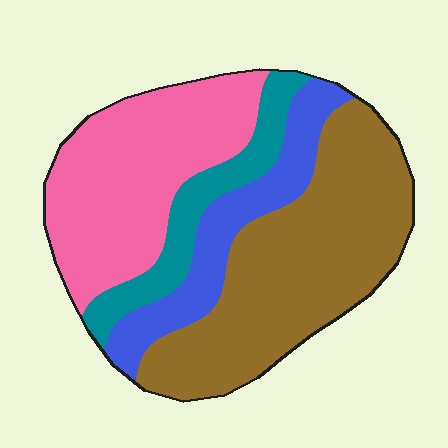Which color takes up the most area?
Brown, at roughly 40%.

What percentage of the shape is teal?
Teal takes up about one eighth (1/8) of the shape.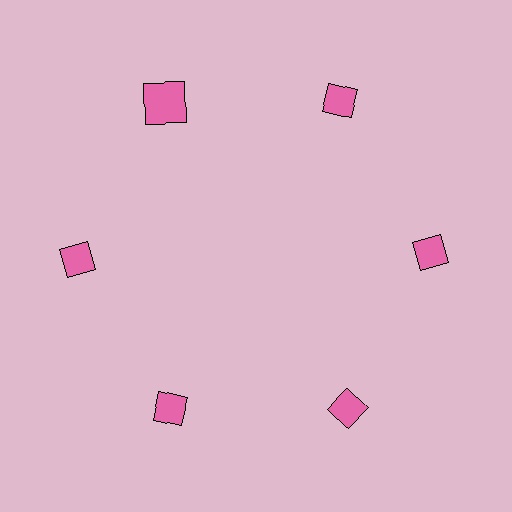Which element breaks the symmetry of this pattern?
The pink square at roughly the 11 o'clock position breaks the symmetry. All other shapes are pink diamonds.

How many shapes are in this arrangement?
There are 6 shapes arranged in a ring pattern.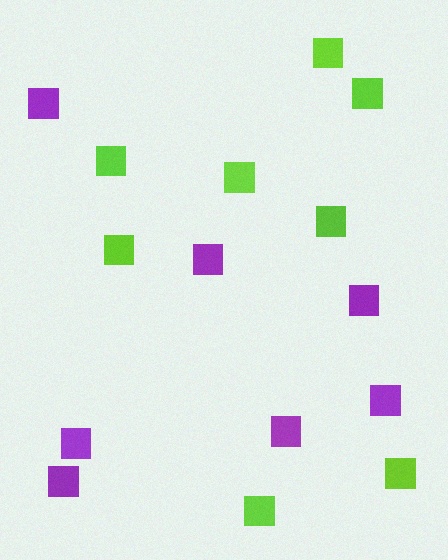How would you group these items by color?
There are 2 groups: one group of purple squares (7) and one group of lime squares (8).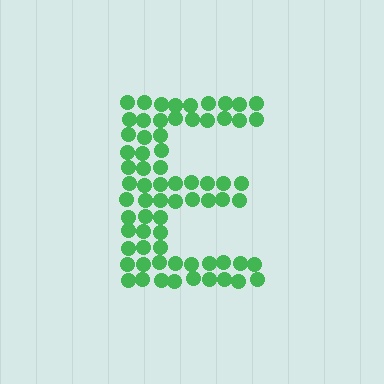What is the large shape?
The large shape is the letter E.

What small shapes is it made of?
It is made of small circles.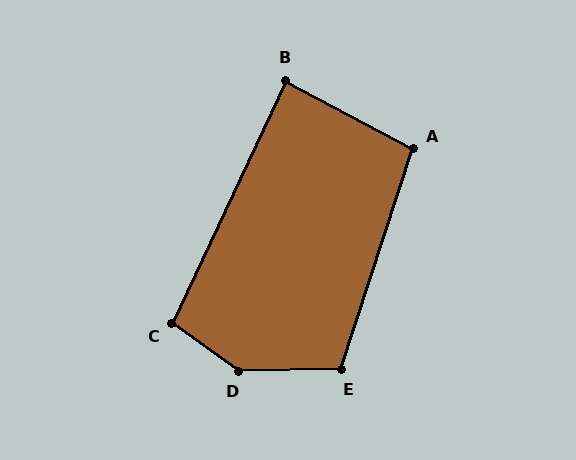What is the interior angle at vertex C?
Approximately 100 degrees (obtuse).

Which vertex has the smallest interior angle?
B, at approximately 87 degrees.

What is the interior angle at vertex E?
Approximately 109 degrees (obtuse).